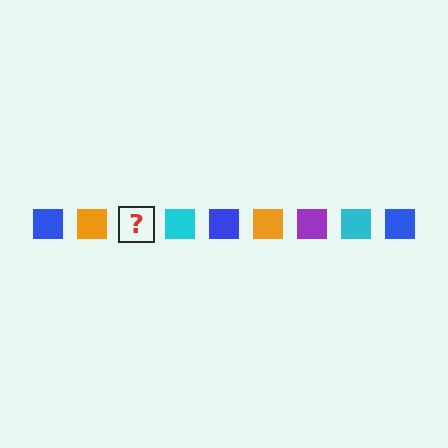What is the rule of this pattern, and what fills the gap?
The rule is that the pattern cycles through blue, orange, purple, cyan squares. The gap should be filled with a purple square.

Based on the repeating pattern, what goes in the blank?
The blank should be a purple square.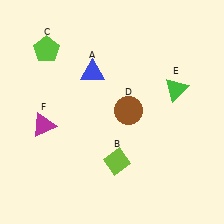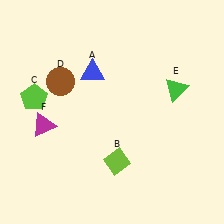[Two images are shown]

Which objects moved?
The objects that moved are: the lime pentagon (C), the brown circle (D).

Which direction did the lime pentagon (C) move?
The lime pentagon (C) moved down.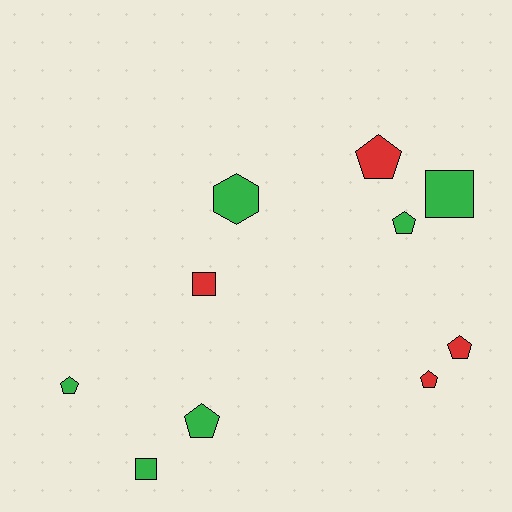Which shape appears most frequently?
Pentagon, with 6 objects.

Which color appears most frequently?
Green, with 6 objects.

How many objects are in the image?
There are 10 objects.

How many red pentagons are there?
There are 3 red pentagons.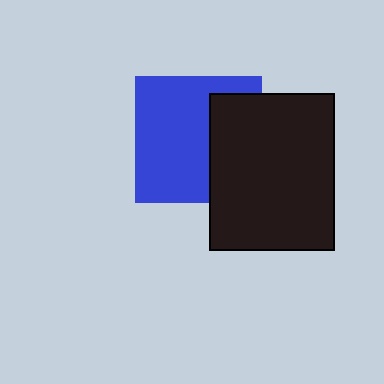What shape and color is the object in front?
The object in front is a black rectangle.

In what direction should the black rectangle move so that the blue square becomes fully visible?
The black rectangle should move right. That is the shortest direction to clear the overlap and leave the blue square fully visible.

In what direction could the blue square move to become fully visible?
The blue square could move left. That would shift it out from behind the black rectangle entirely.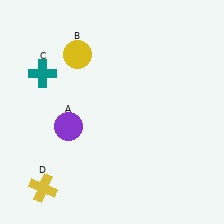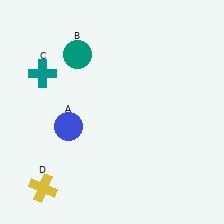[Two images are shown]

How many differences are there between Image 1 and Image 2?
There are 2 differences between the two images.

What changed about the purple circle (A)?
In Image 1, A is purple. In Image 2, it changed to blue.